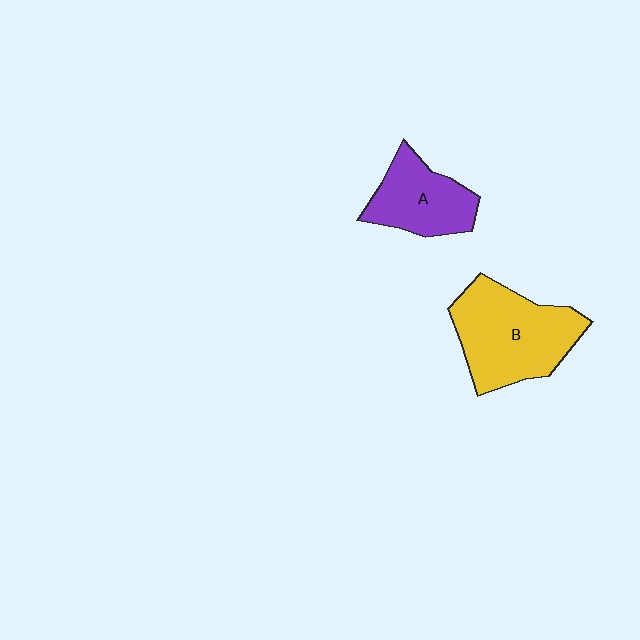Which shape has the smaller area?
Shape A (purple).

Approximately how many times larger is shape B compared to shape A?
Approximately 1.5 times.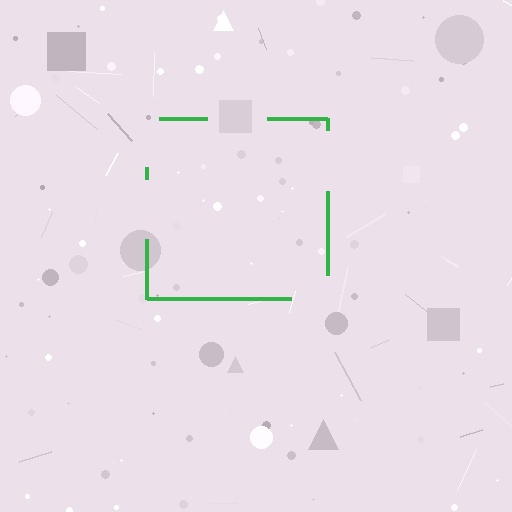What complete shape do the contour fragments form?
The contour fragments form a square.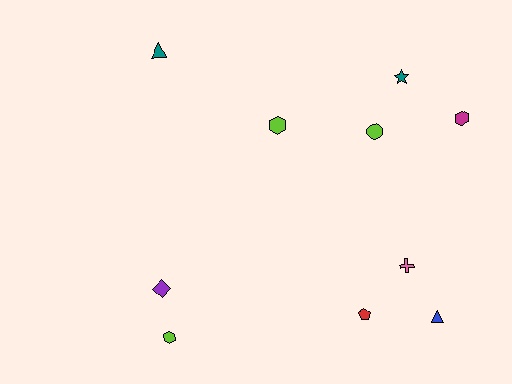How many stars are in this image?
There is 1 star.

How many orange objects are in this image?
There are no orange objects.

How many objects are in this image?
There are 10 objects.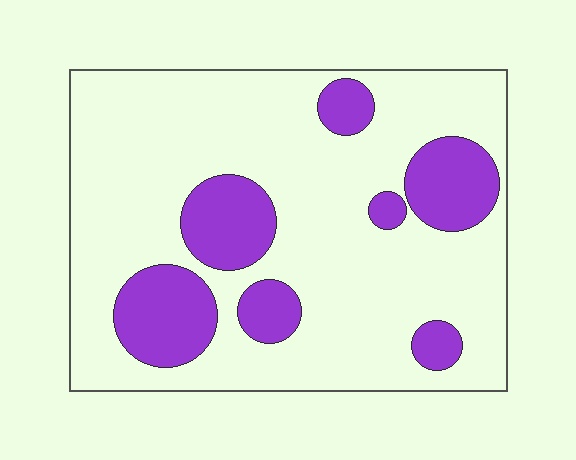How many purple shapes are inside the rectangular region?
7.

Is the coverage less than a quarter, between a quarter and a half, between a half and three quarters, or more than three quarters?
Less than a quarter.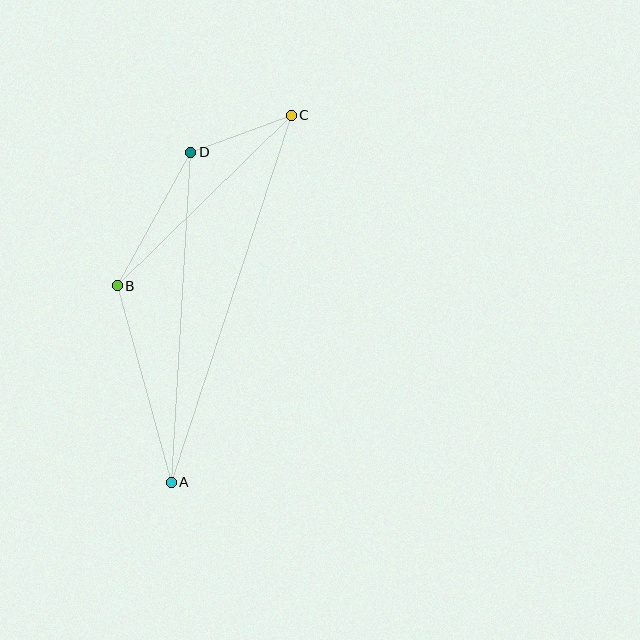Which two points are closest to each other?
Points C and D are closest to each other.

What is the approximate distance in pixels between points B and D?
The distance between B and D is approximately 153 pixels.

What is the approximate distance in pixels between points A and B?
The distance between A and B is approximately 204 pixels.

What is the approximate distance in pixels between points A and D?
The distance between A and D is approximately 331 pixels.